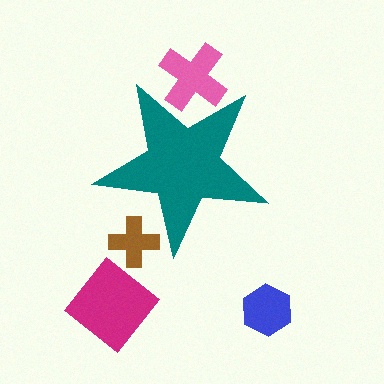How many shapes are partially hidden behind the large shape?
2 shapes are partially hidden.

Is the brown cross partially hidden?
Yes, the brown cross is partially hidden behind the teal star.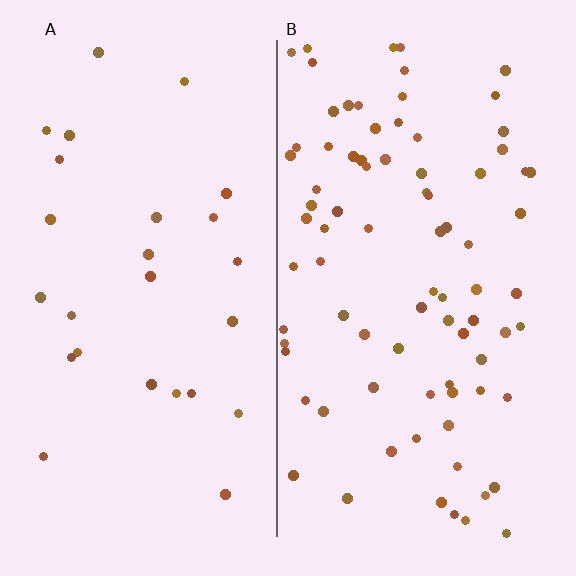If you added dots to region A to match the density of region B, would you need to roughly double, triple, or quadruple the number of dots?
Approximately triple.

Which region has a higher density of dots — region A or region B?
B (the right).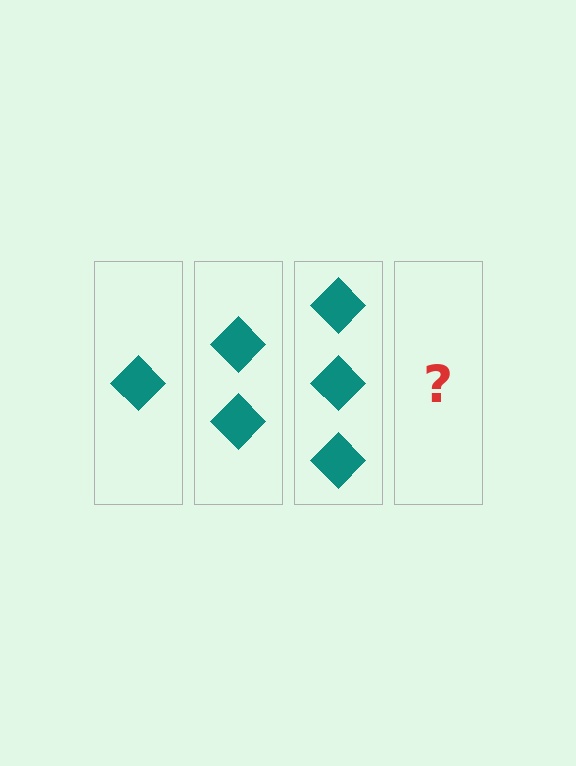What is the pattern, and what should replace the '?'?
The pattern is that each step adds one more diamond. The '?' should be 4 diamonds.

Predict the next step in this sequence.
The next step is 4 diamonds.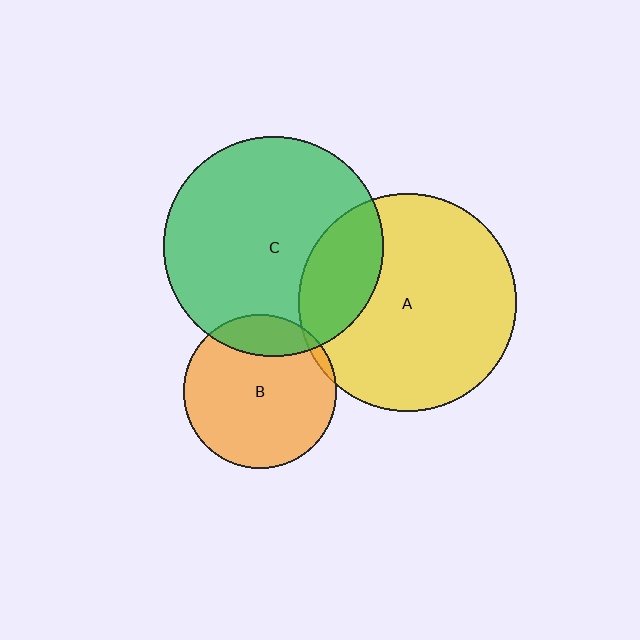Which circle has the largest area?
Circle C (green).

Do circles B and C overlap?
Yes.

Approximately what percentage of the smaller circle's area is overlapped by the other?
Approximately 20%.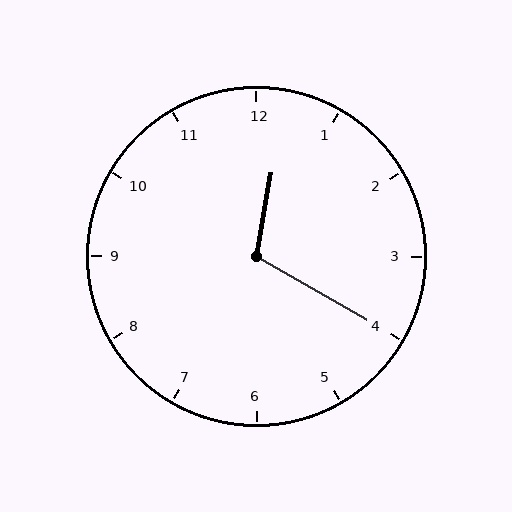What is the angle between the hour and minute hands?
Approximately 110 degrees.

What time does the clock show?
12:20.